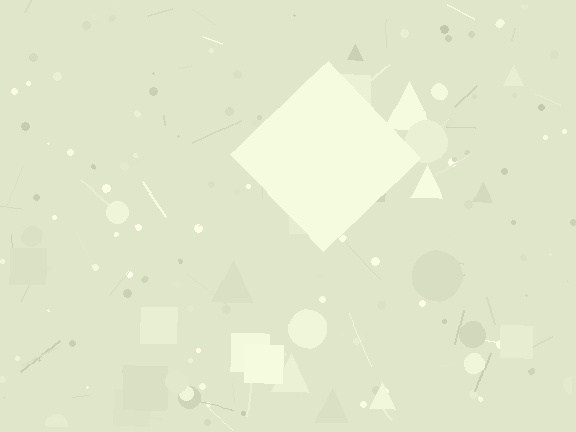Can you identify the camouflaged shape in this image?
The camouflaged shape is a diamond.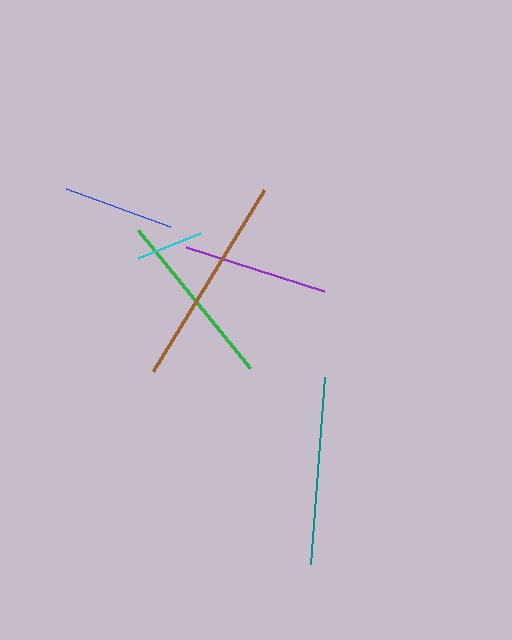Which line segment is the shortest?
The cyan line is the shortest at approximately 67 pixels.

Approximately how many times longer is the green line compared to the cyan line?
The green line is approximately 2.7 times the length of the cyan line.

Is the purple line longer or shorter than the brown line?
The brown line is longer than the purple line.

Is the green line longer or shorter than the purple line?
The green line is longer than the purple line.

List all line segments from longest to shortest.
From longest to shortest: brown, teal, green, purple, blue, cyan.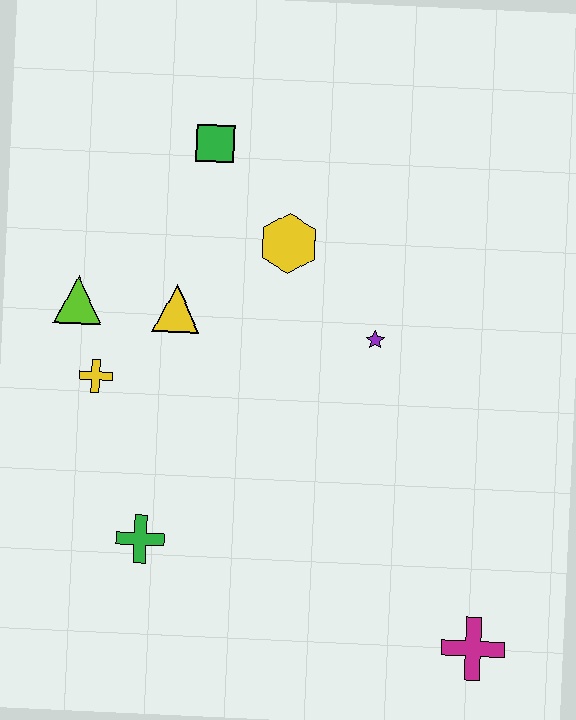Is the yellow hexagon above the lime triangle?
Yes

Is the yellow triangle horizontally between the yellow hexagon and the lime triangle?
Yes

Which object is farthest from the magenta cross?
The green square is farthest from the magenta cross.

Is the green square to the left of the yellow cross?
No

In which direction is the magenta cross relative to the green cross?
The magenta cross is to the right of the green cross.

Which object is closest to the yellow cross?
The lime triangle is closest to the yellow cross.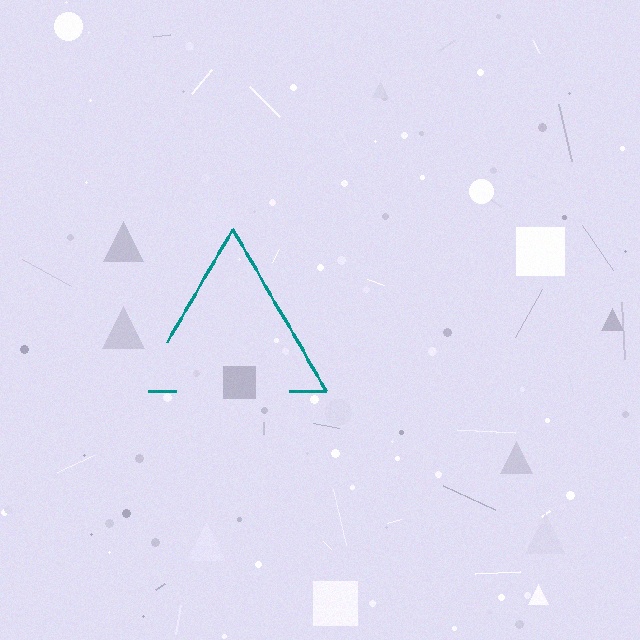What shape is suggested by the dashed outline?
The dashed outline suggests a triangle.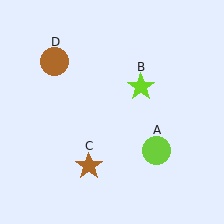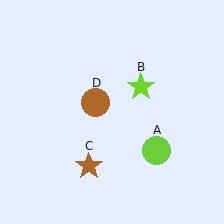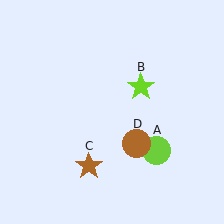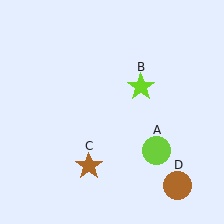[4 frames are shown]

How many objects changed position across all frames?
1 object changed position: brown circle (object D).